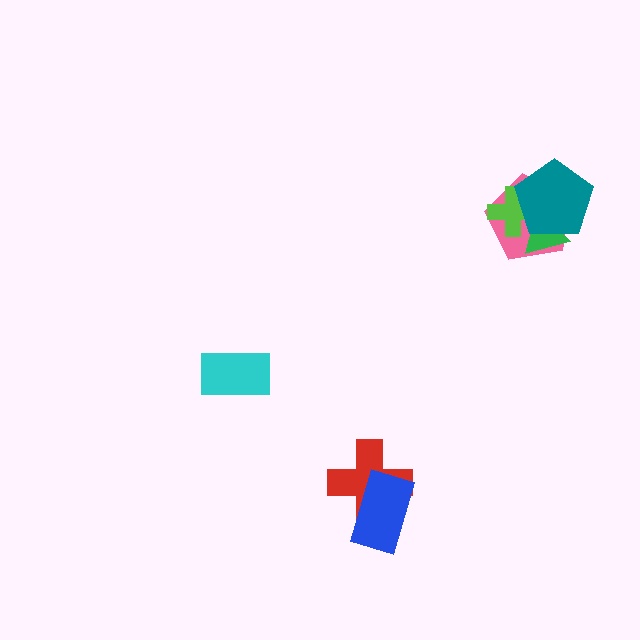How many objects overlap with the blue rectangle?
1 object overlaps with the blue rectangle.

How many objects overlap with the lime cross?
3 objects overlap with the lime cross.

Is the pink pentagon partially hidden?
Yes, it is partially covered by another shape.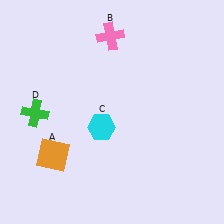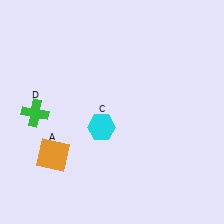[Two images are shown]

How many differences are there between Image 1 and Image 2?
There is 1 difference between the two images.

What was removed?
The pink cross (B) was removed in Image 2.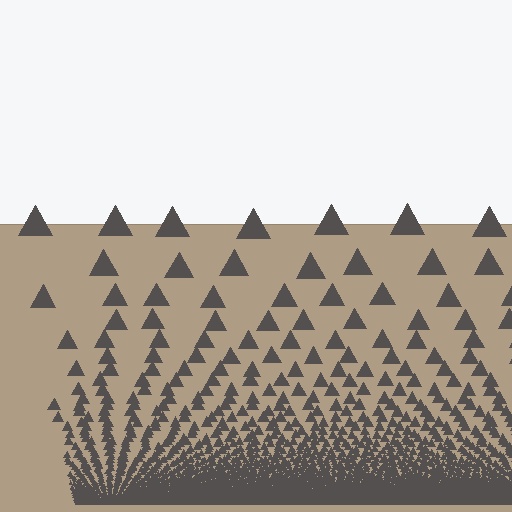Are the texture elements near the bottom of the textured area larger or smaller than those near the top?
Smaller. The gradient is inverted — elements near the bottom are smaller and denser.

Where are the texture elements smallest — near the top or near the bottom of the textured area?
Near the bottom.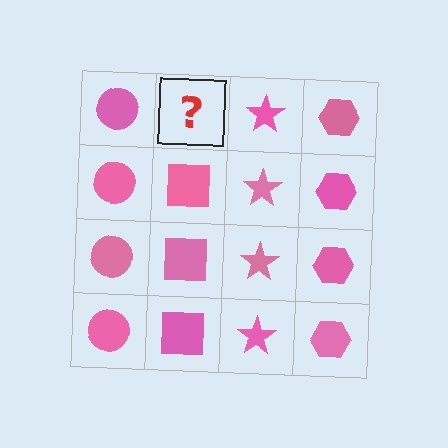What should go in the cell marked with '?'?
The missing cell should contain a pink square.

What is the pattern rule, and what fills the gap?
The rule is that each column has a consistent shape. The gap should be filled with a pink square.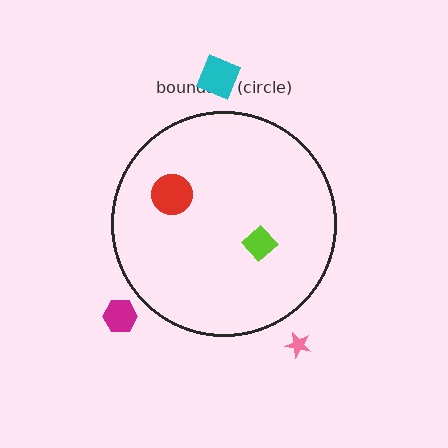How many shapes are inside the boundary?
2 inside, 3 outside.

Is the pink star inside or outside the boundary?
Outside.